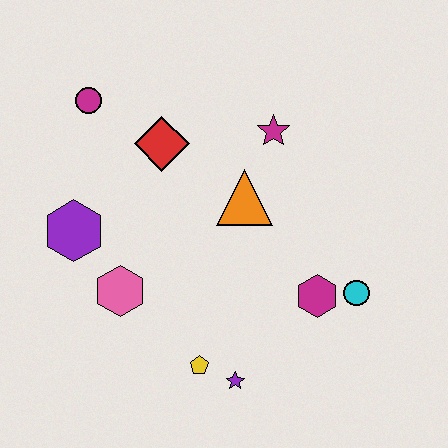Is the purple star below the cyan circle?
Yes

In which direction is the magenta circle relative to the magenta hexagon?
The magenta circle is to the left of the magenta hexagon.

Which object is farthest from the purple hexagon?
The cyan circle is farthest from the purple hexagon.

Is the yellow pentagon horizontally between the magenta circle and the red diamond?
No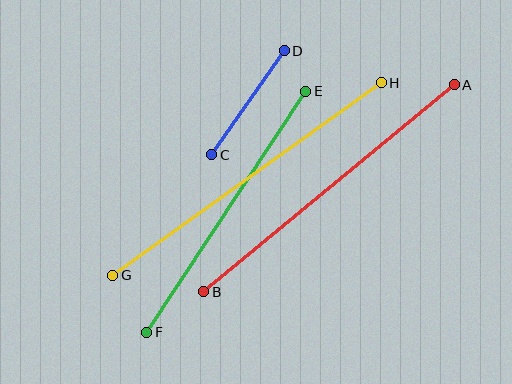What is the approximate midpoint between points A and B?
The midpoint is at approximately (329, 188) pixels.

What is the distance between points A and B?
The distance is approximately 325 pixels.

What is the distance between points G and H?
The distance is approximately 330 pixels.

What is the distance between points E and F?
The distance is approximately 289 pixels.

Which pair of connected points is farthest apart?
Points G and H are farthest apart.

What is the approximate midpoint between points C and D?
The midpoint is at approximately (248, 103) pixels.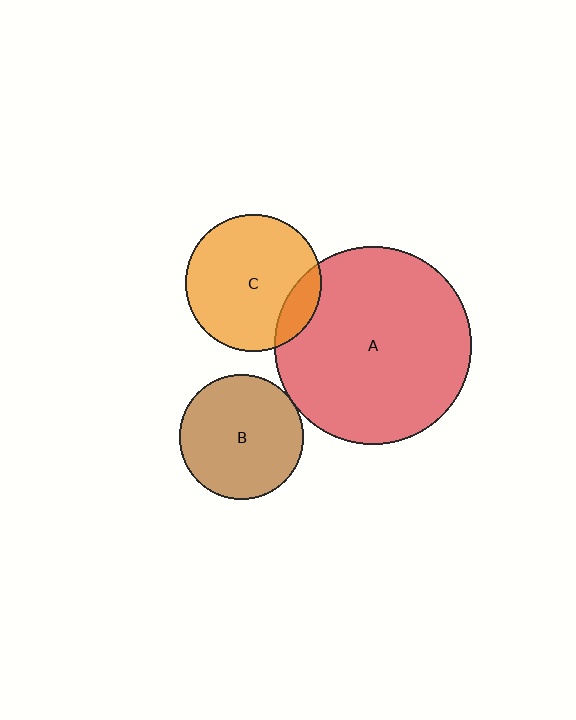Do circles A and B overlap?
Yes.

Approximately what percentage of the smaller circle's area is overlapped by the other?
Approximately 5%.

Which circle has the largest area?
Circle A (red).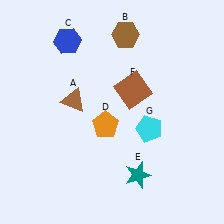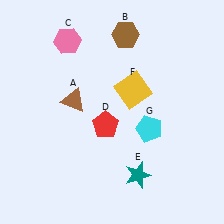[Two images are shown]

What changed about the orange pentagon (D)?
In Image 1, D is orange. In Image 2, it changed to red.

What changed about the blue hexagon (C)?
In Image 1, C is blue. In Image 2, it changed to pink.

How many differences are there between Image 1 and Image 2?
There are 3 differences between the two images.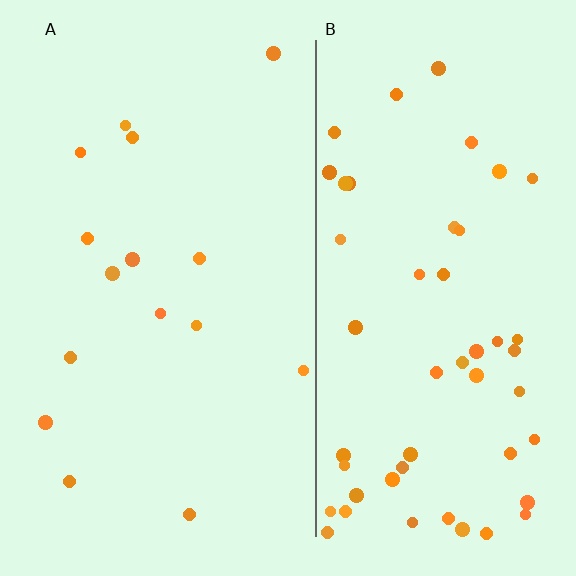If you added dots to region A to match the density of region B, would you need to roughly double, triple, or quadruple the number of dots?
Approximately triple.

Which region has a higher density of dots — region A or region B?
B (the right).